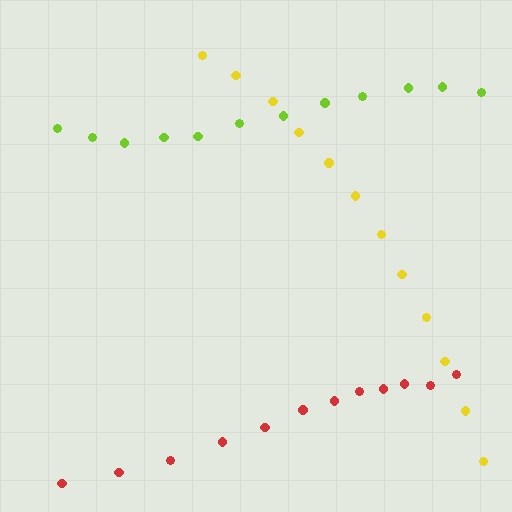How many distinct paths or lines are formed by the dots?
There are 3 distinct paths.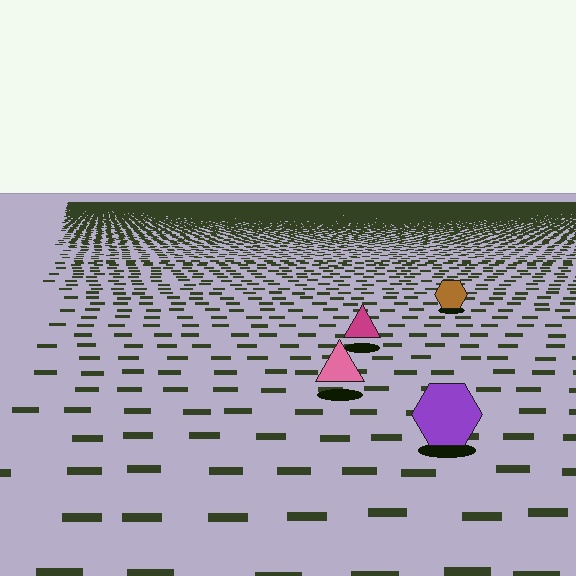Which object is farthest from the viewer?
The brown hexagon is farthest from the viewer. It appears smaller and the ground texture around it is denser.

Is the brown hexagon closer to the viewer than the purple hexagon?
No. The purple hexagon is closer — you can tell from the texture gradient: the ground texture is coarser near it.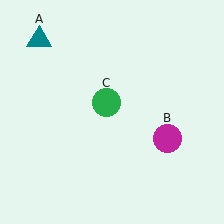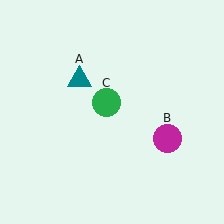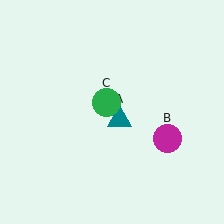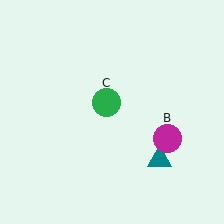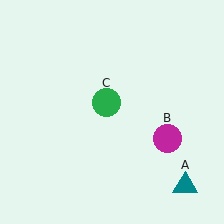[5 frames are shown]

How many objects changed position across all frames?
1 object changed position: teal triangle (object A).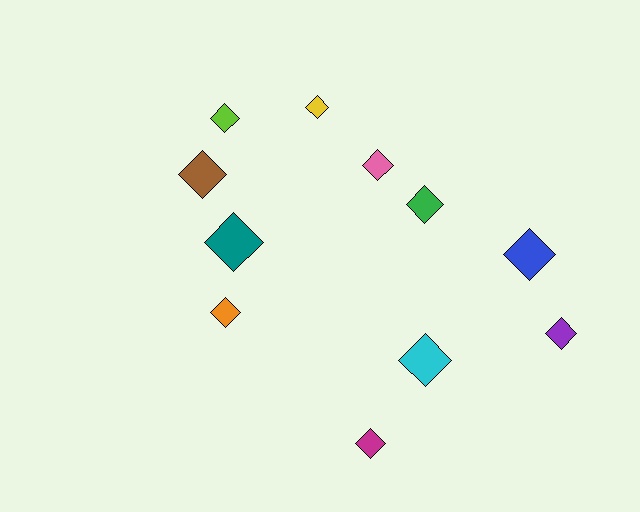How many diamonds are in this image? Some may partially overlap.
There are 11 diamonds.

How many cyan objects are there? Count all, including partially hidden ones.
There is 1 cyan object.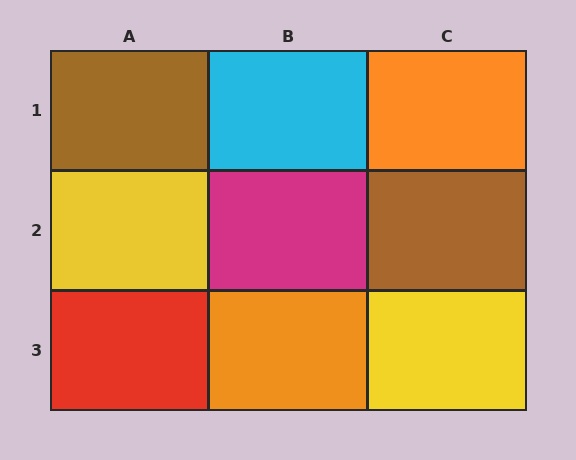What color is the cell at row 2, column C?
Brown.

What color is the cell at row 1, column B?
Cyan.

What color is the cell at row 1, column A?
Brown.